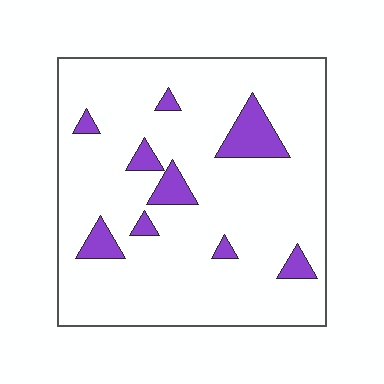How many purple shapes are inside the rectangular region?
9.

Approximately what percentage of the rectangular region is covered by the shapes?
Approximately 10%.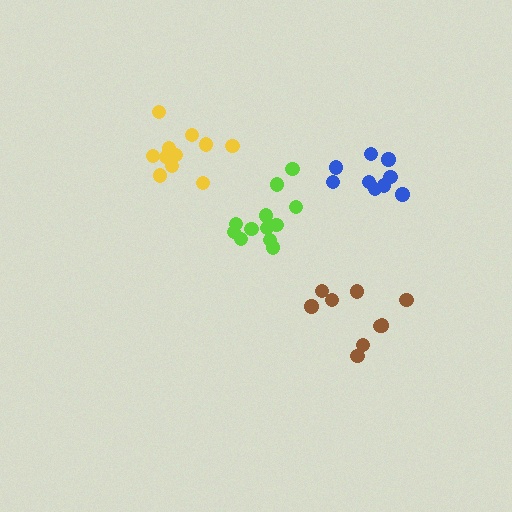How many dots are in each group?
Group 1: 11 dots, Group 2: 9 dots, Group 3: 9 dots, Group 4: 12 dots (41 total).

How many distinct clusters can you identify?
There are 4 distinct clusters.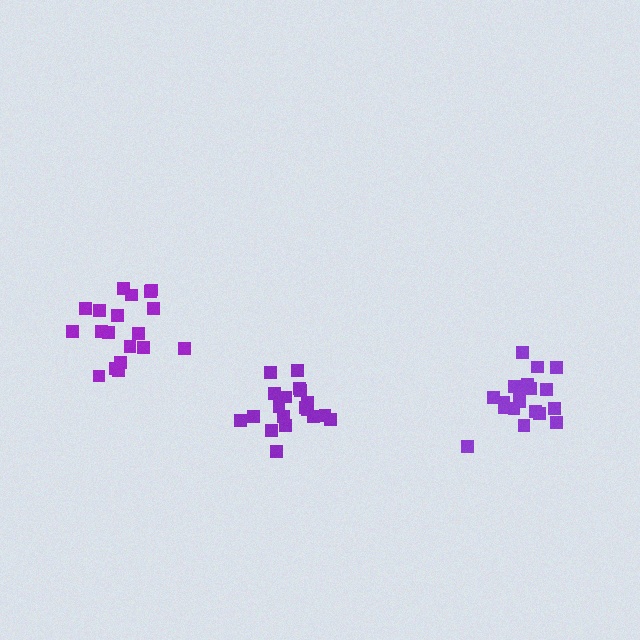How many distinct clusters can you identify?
There are 3 distinct clusters.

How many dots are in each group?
Group 1: 19 dots, Group 2: 19 dots, Group 3: 19 dots (57 total).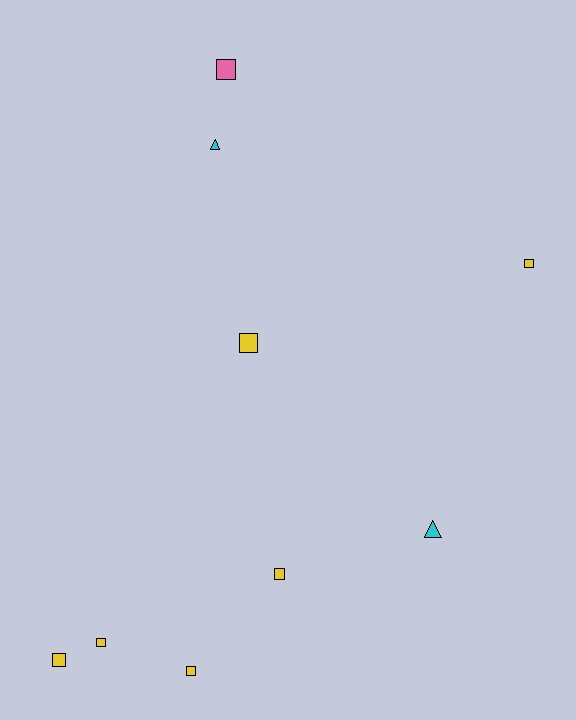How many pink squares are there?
There is 1 pink square.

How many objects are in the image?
There are 9 objects.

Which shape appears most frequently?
Square, with 7 objects.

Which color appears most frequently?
Yellow, with 6 objects.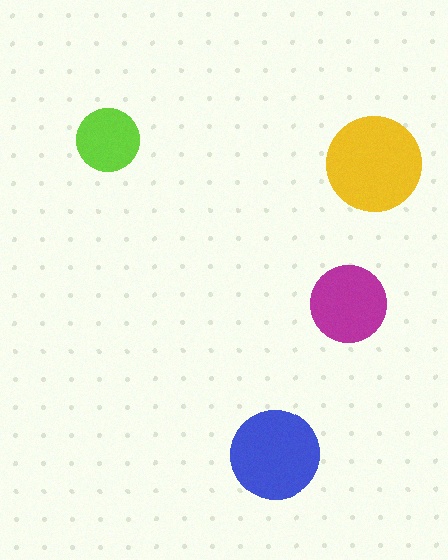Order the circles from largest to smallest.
the yellow one, the blue one, the magenta one, the lime one.